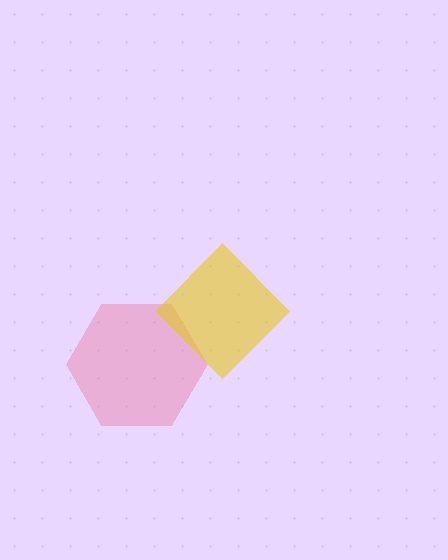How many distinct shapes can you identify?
There are 2 distinct shapes: a pink hexagon, a yellow diamond.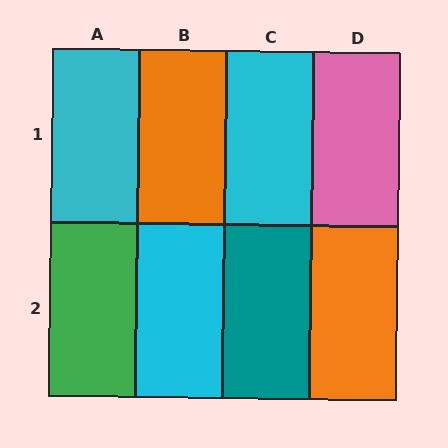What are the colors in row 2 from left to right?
Green, cyan, teal, orange.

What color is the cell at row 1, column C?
Cyan.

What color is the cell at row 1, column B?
Orange.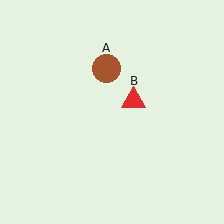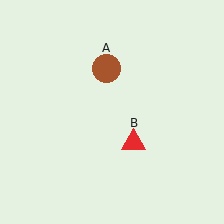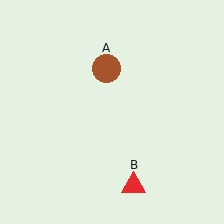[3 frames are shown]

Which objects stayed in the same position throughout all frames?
Brown circle (object A) remained stationary.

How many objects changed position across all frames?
1 object changed position: red triangle (object B).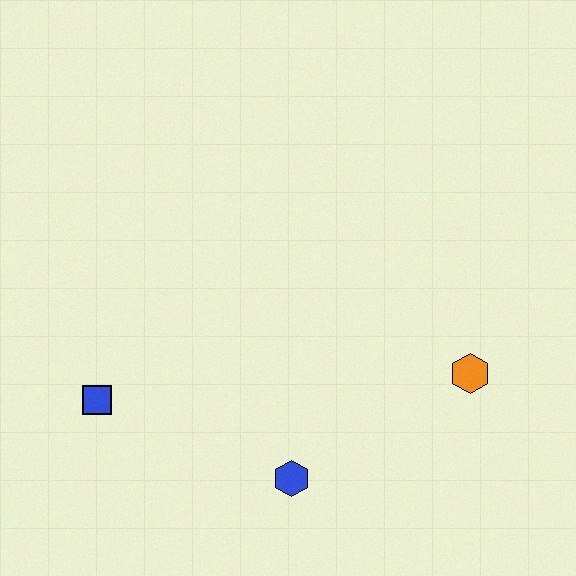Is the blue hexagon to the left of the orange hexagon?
Yes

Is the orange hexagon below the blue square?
No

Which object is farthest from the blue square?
The orange hexagon is farthest from the blue square.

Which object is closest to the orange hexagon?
The blue hexagon is closest to the orange hexagon.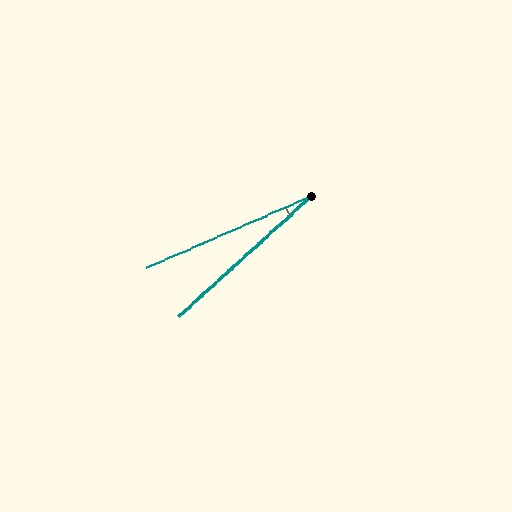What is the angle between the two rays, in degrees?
Approximately 19 degrees.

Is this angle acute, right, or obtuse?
It is acute.